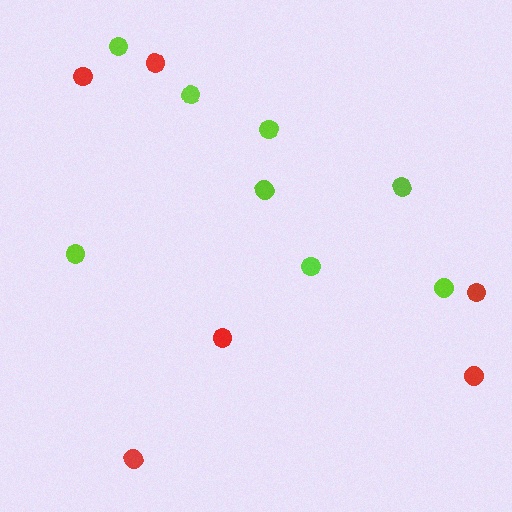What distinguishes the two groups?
There are 2 groups: one group of lime circles (8) and one group of red circles (6).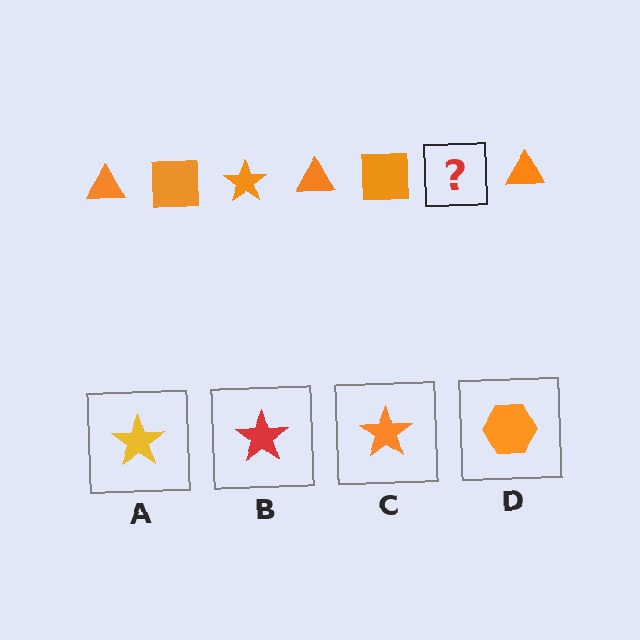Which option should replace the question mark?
Option C.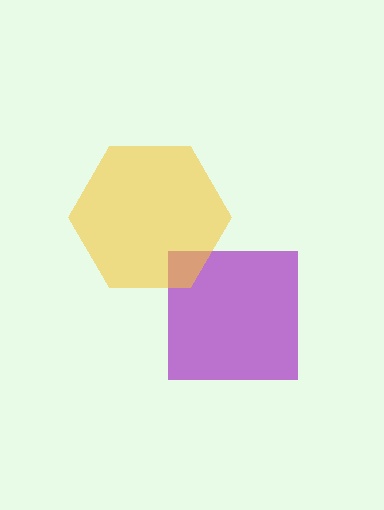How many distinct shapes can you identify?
There are 2 distinct shapes: a purple square, a yellow hexagon.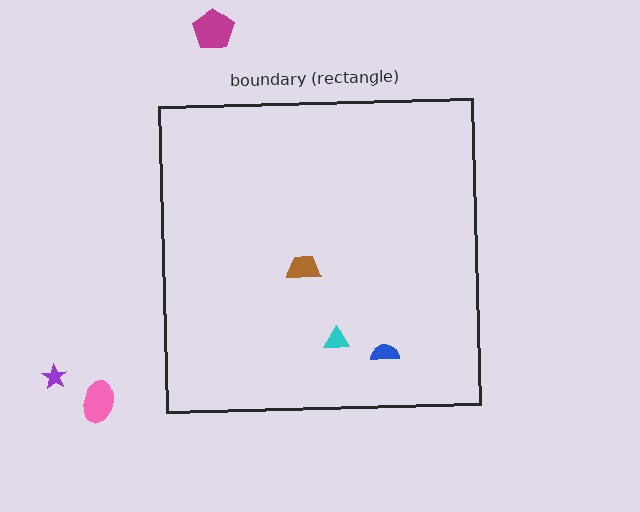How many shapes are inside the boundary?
3 inside, 3 outside.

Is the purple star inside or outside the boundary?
Outside.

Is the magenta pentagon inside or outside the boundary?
Outside.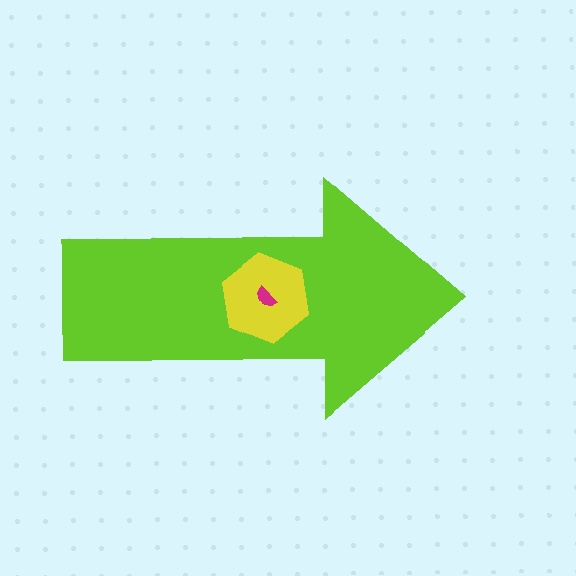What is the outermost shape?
The lime arrow.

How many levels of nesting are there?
3.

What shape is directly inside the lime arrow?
The yellow hexagon.